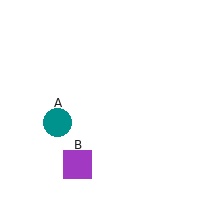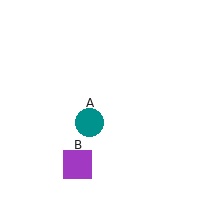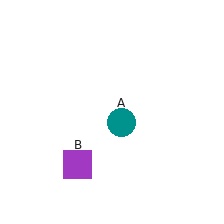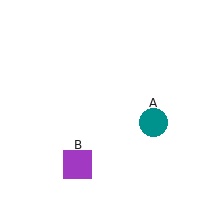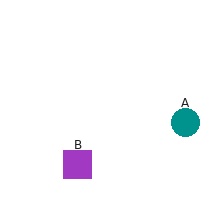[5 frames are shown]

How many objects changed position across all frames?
1 object changed position: teal circle (object A).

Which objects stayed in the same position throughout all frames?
Purple square (object B) remained stationary.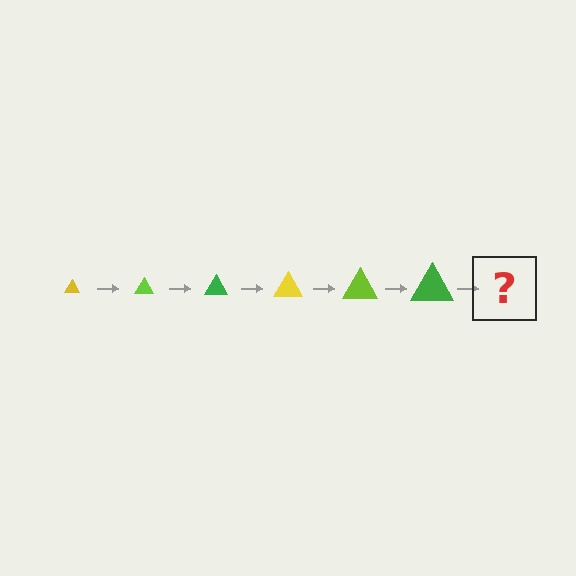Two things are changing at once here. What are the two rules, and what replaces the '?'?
The two rules are that the triangle grows larger each step and the color cycles through yellow, lime, and green. The '?' should be a yellow triangle, larger than the previous one.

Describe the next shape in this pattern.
It should be a yellow triangle, larger than the previous one.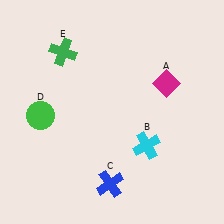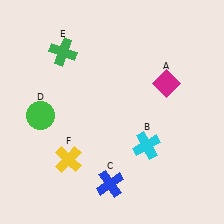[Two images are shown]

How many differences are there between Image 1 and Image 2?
There is 1 difference between the two images.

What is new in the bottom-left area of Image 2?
A yellow cross (F) was added in the bottom-left area of Image 2.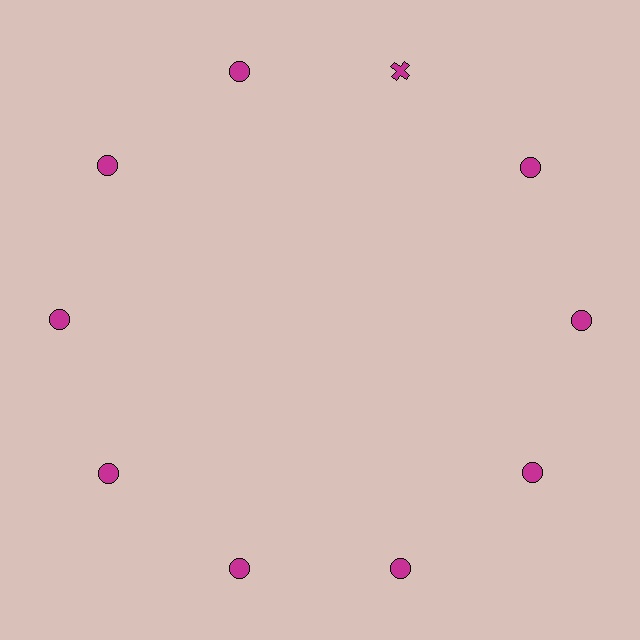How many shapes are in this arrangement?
There are 10 shapes arranged in a ring pattern.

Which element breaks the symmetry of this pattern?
The magenta cross at roughly the 1 o'clock position breaks the symmetry. All other shapes are magenta circles.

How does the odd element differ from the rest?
It has a different shape: cross instead of circle.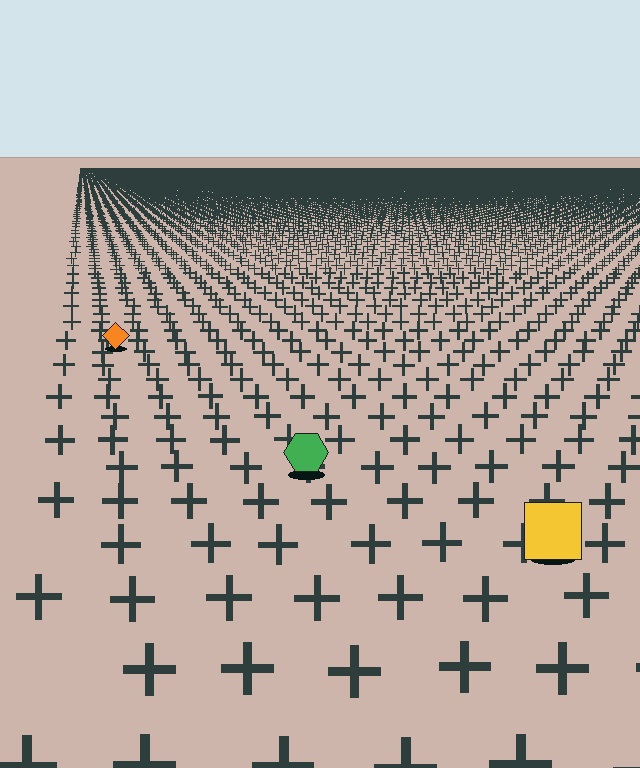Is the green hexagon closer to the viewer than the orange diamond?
Yes. The green hexagon is closer — you can tell from the texture gradient: the ground texture is coarser near it.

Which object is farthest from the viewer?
The orange diamond is farthest from the viewer. It appears smaller and the ground texture around it is denser.